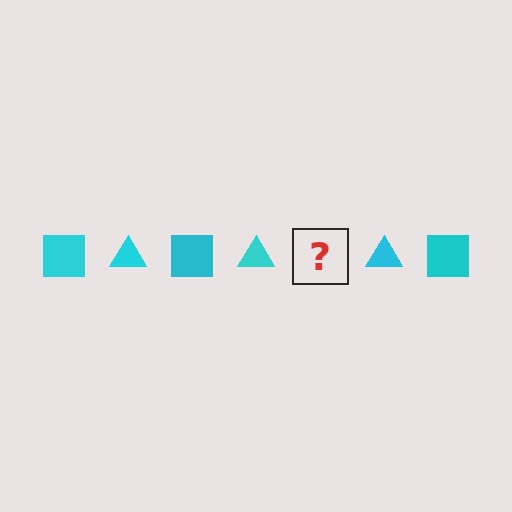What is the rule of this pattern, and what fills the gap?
The rule is that the pattern cycles through square, triangle shapes in cyan. The gap should be filled with a cyan square.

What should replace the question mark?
The question mark should be replaced with a cyan square.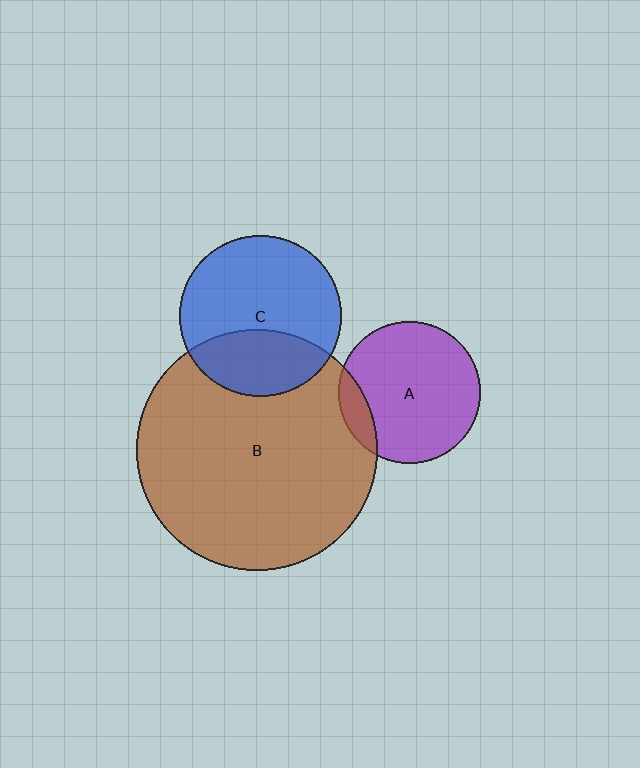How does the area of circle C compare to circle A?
Approximately 1.3 times.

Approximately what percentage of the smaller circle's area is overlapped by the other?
Approximately 10%.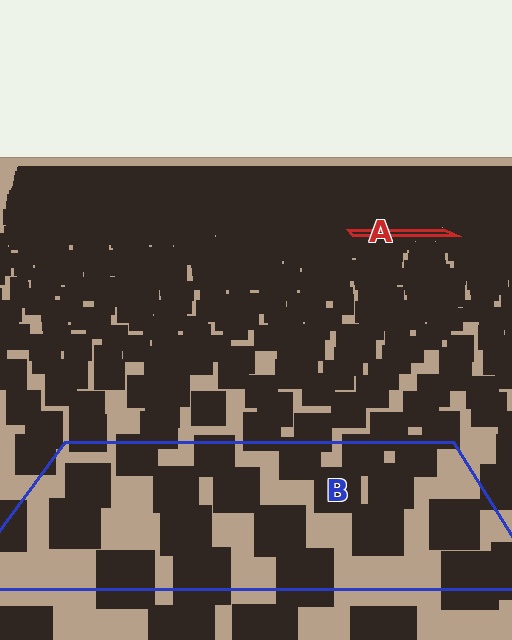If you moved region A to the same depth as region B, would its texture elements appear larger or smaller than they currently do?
They would appear larger. At a closer depth, the same texture elements are projected at a bigger on-screen size.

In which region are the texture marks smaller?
The texture marks are smaller in region A, because it is farther away.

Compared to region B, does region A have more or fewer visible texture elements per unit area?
Region A has more texture elements per unit area — they are packed more densely because it is farther away.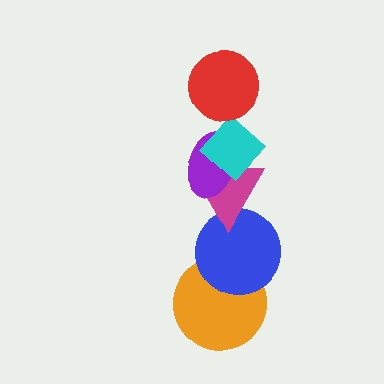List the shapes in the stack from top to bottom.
From top to bottom: the red circle, the cyan diamond, the purple ellipse, the magenta triangle, the blue circle, the orange circle.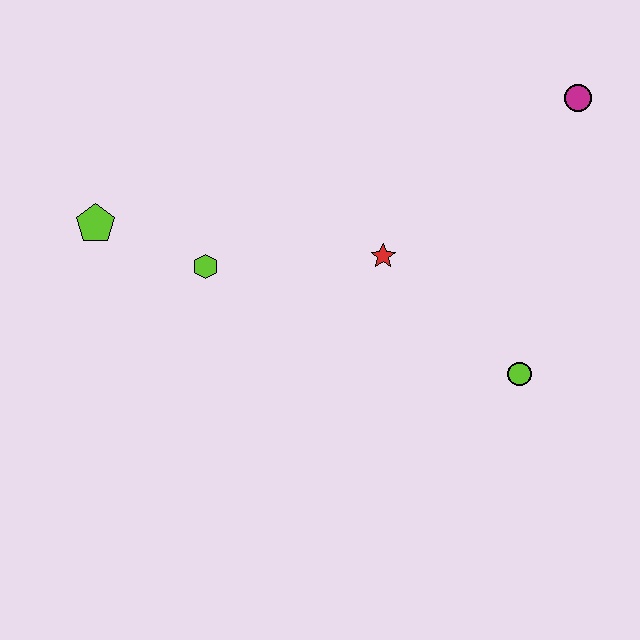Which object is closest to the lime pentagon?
The lime hexagon is closest to the lime pentagon.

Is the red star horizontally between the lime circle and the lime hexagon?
Yes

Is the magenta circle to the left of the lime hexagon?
No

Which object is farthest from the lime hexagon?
The magenta circle is farthest from the lime hexagon.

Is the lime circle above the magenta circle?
No